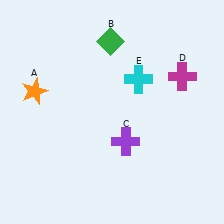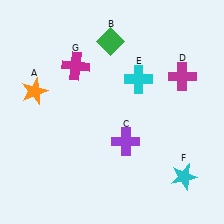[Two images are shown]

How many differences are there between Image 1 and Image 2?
There are 2 differences between the two images.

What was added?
A cyan star (F), a magenta cross (G) were added in Image 2.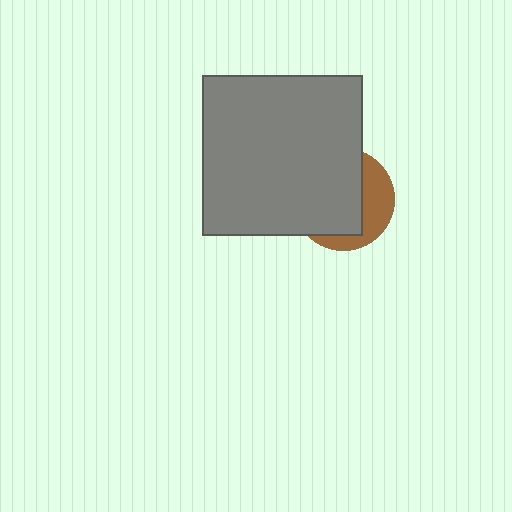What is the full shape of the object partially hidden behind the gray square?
The partially hidden object is a brown circle.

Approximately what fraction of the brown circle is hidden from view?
Roughly 66% of the brown circle is hidden behind the gray square.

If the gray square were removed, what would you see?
You would see the complete brown circle.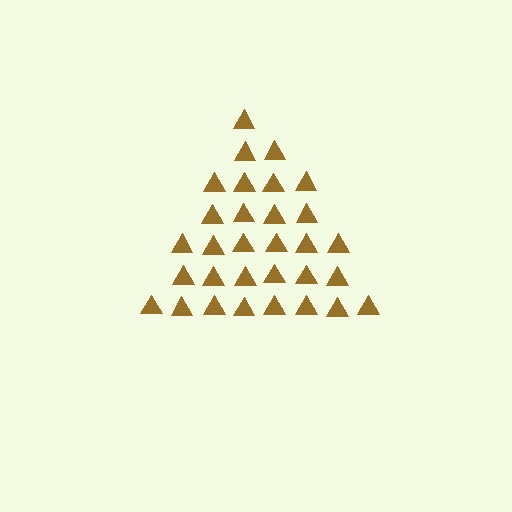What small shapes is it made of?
It is made of small triangles.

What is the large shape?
The large shape is a triangle.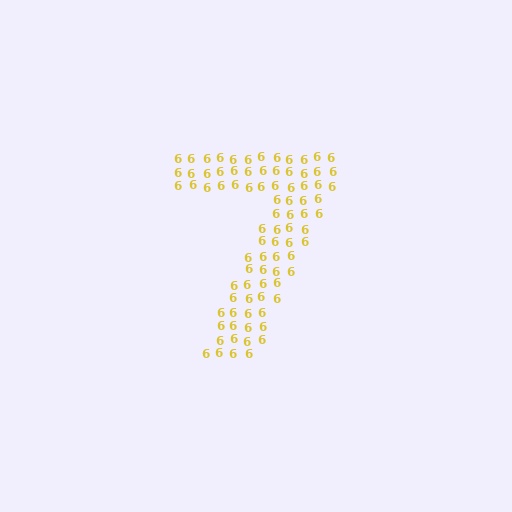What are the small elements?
The small elements are digit 6's.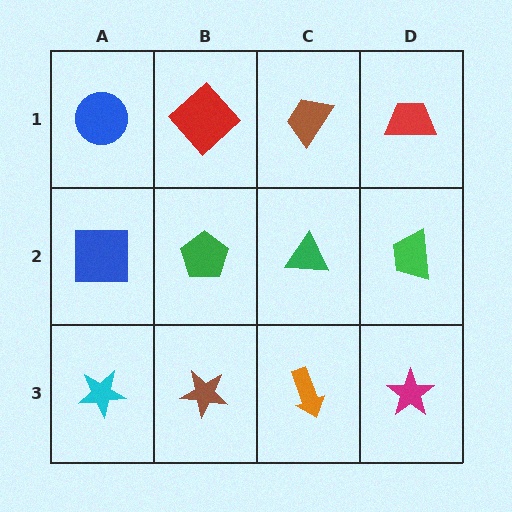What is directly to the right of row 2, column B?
A green triangle.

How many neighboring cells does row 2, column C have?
4.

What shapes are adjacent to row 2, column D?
A red trapezoid (row 1, column D), a magenta star (row 3, column D), a green triangle (row 2, column C).